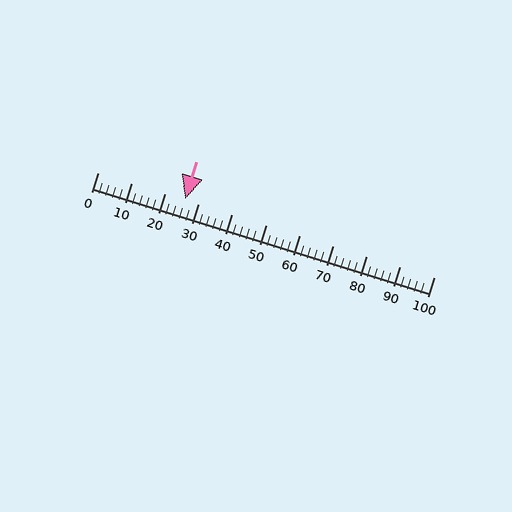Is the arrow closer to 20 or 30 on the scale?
The arrow is closer to 30.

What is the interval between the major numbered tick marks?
The major tick marks are spaced 10 units apart.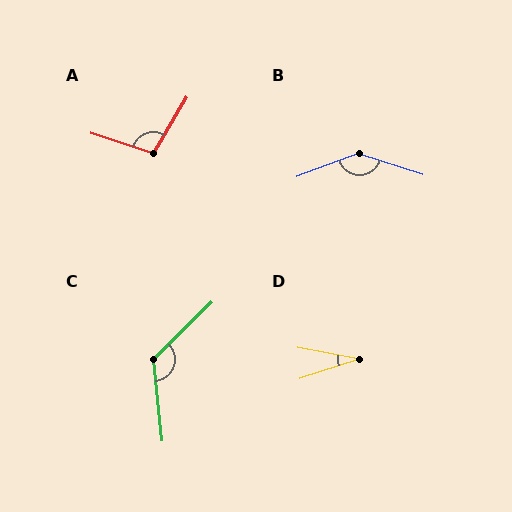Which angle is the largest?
B, at approximately 141 degrees.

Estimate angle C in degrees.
Approximately 128 degrees.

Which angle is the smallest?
D, at approximately 29 degrees.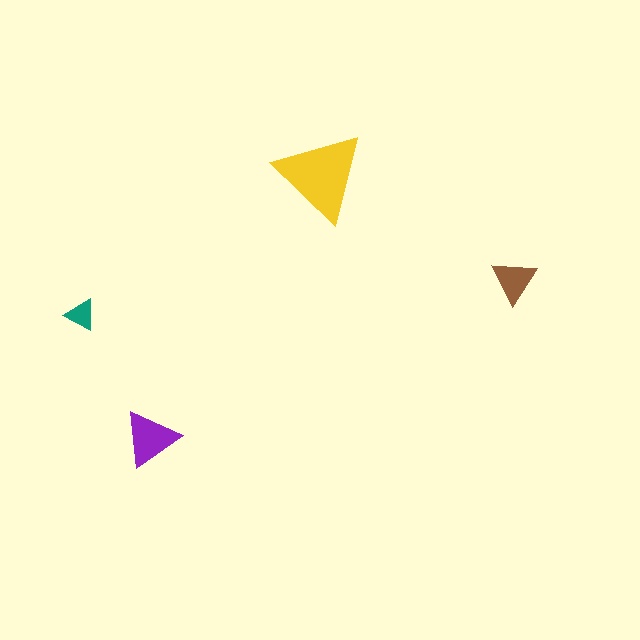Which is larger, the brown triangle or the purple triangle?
The purple one.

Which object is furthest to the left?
The teal triangle is leftmost.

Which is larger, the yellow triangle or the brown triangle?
The yellow one.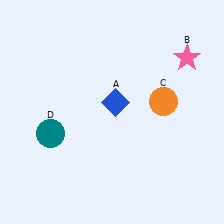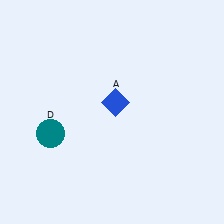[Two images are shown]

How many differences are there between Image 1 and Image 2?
There are 2 differences between the two images.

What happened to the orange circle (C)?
The orange circle (C) was removed in Image 2. It was in the top-right area of Image 1.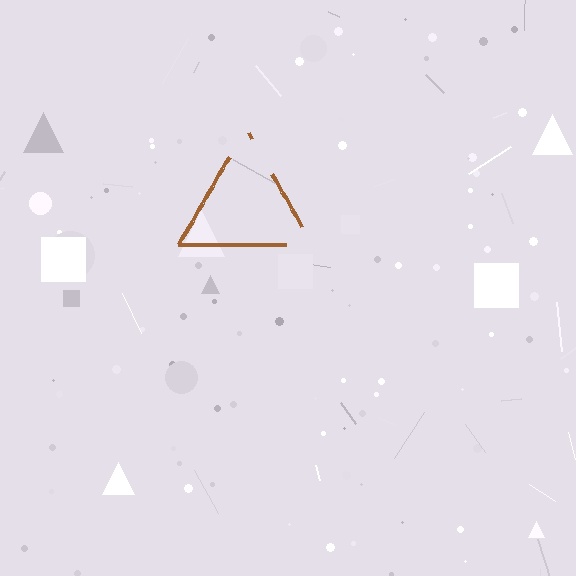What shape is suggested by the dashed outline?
The dashed outline suggests a triangle.